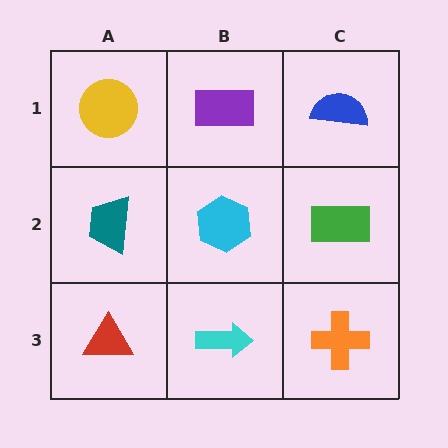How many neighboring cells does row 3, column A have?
2.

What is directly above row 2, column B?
A purple rectangle.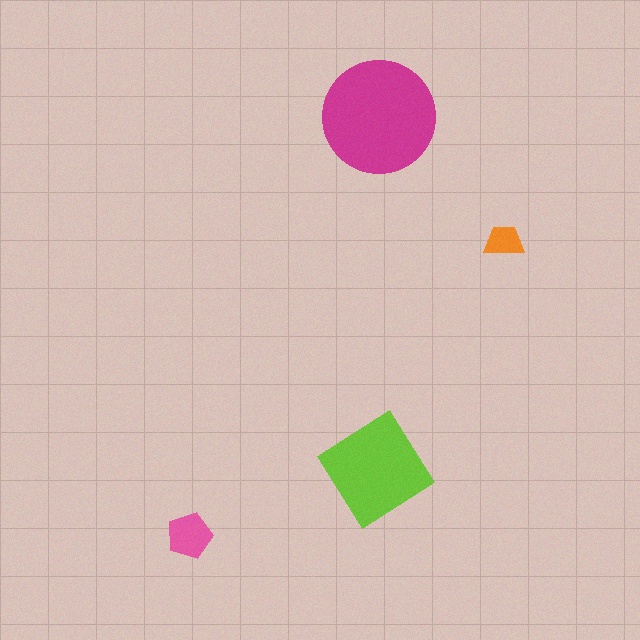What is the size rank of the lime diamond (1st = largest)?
2nd.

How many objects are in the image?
There are 4 objects in the image.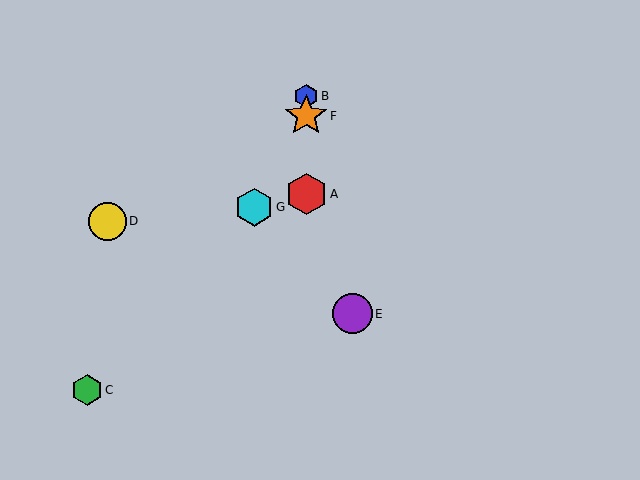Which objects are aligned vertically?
Objects A, B, F are aligned vertically.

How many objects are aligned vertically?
3 objects (A, B, F) are aligned vertically.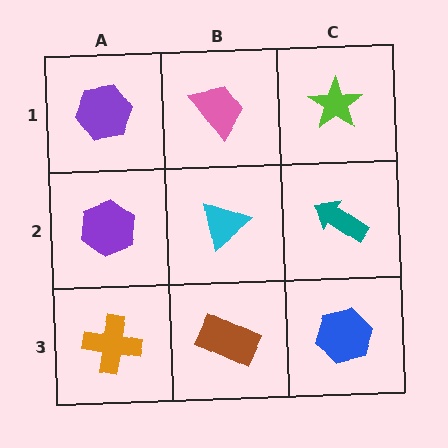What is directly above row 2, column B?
A pink trapezoid.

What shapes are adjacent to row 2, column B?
A pink trapezoid (row 1, column B), a brown rectangle (row 3, column B), a purple hexagon (row 2, column A), a teal arrow (row 2, column C).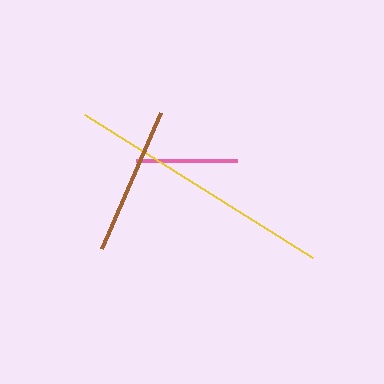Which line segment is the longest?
The yellow line is the longest at approximately 269 pixels.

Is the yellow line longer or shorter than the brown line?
The yellow line is longer than the brown line.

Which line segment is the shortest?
The pink line is the shortest at approximately 102 pixels.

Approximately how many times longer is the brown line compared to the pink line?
The brown line is approximately 1.5 times the length of the pink line.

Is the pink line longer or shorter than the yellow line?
The yellow line is longer than the pink line.